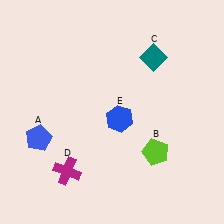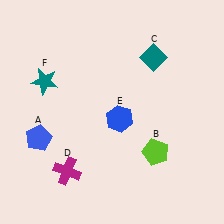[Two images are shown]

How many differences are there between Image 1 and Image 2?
There is 1 difference between the two images.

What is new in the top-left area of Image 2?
A teal star (F) was added in the top-left area of Image 2.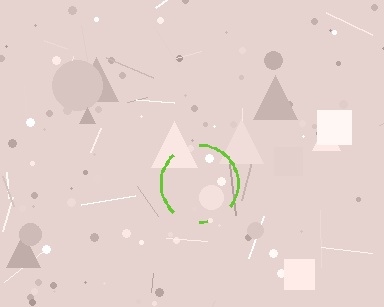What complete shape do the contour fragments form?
The contour fragments form a circle.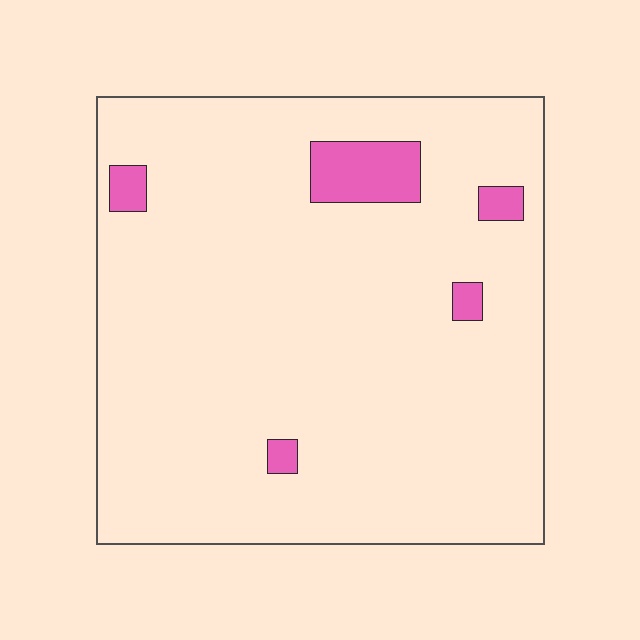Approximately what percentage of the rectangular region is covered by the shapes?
Approximately 5%.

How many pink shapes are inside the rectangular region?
5.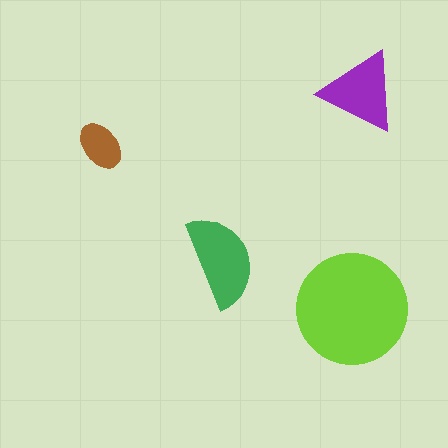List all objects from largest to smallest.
The lime circle, the green semicircle, the purple triangle, the brown ellipse.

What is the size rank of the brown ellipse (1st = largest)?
4th.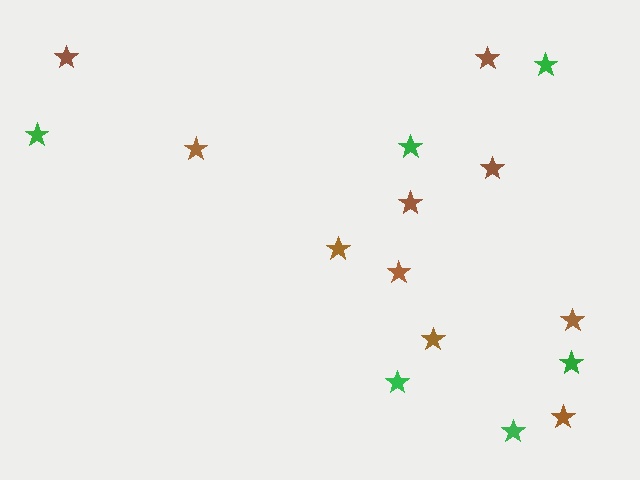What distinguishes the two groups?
There are 2 groups: one group of brown stars (10) and one group of green stars (6).